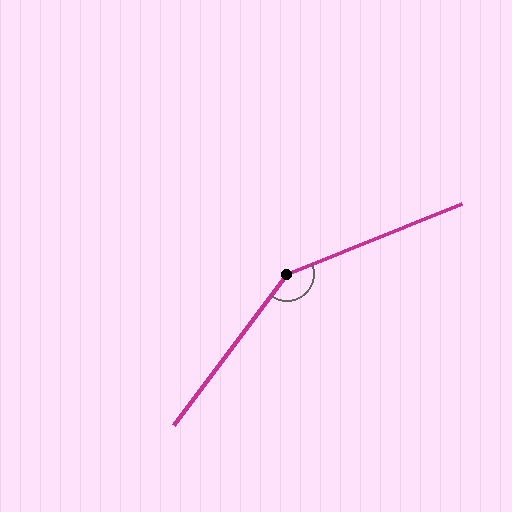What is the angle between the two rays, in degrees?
Approximately 149 degrees.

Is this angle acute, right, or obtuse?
It is obtuse.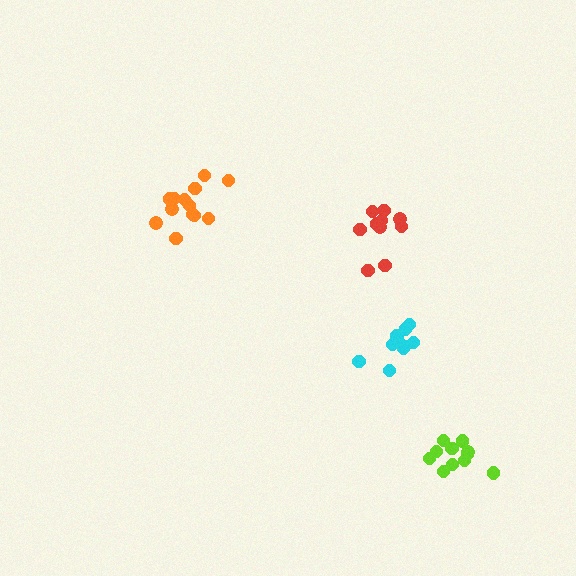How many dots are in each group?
Group 1: 10 dots, Group 2: 13 dots, Group 3: 10 dots, Group 4: 11 dots (44 total).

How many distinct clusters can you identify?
There are 4 distinct clusters.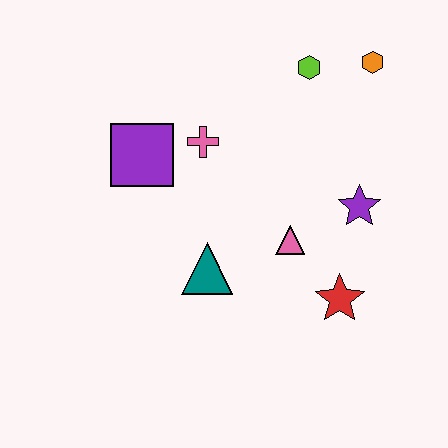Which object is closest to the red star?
The pink triangle is closest to the red star.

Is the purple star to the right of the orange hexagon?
No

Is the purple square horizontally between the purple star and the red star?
No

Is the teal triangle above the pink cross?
No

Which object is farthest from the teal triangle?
The orange hexagon is farthest from the teal triangle.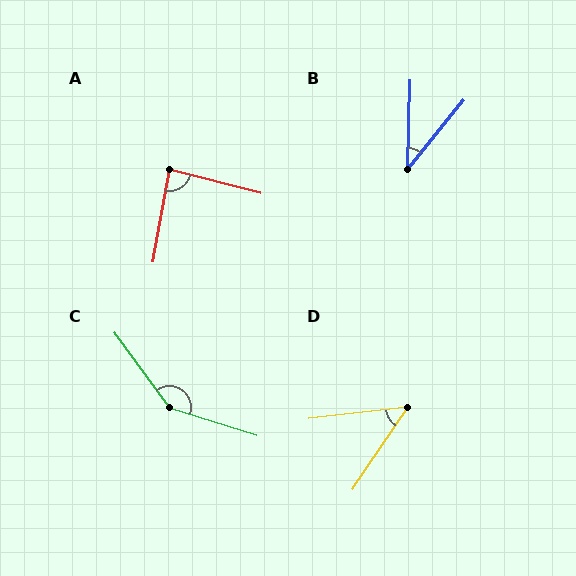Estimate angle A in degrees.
Approximately 86 degrees.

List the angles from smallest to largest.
B (37°), D (50°), A (86°), C (144°).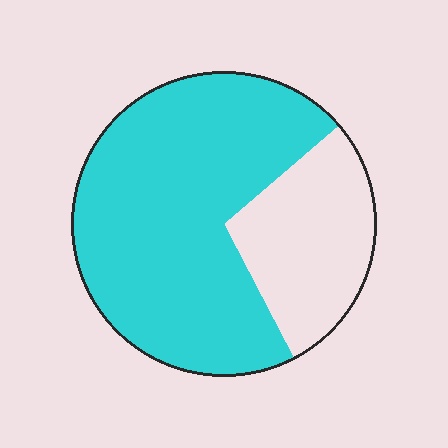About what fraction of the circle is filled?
About three quarters (3/4).